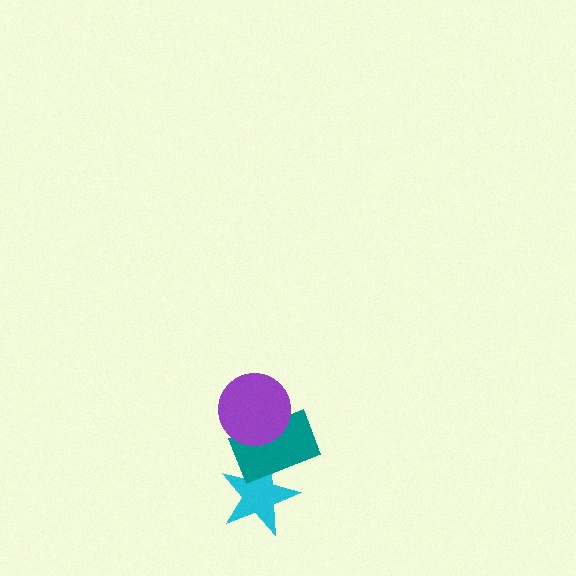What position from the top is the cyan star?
The cyan star is 3rd from the top.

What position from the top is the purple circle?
The purple circle is 1st from the top.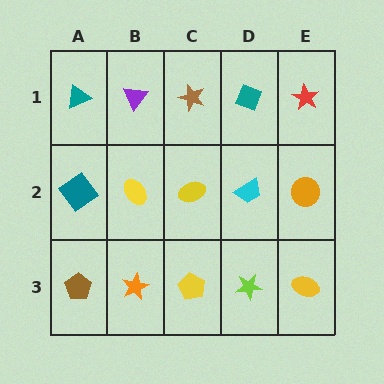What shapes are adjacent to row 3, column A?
A teal diamond (row 2, column A), an orange star (row 3, column B).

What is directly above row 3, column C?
A yellow ellipse.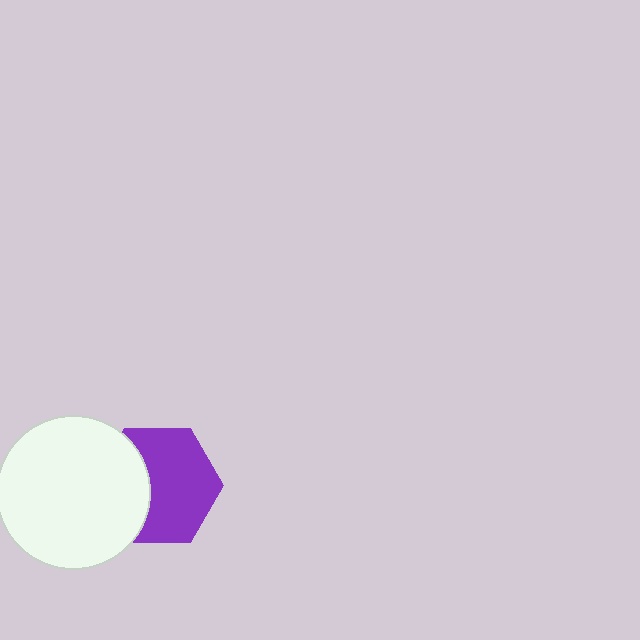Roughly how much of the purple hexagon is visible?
About half of it is visible (roughly 65%).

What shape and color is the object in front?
The object in front is a white circle.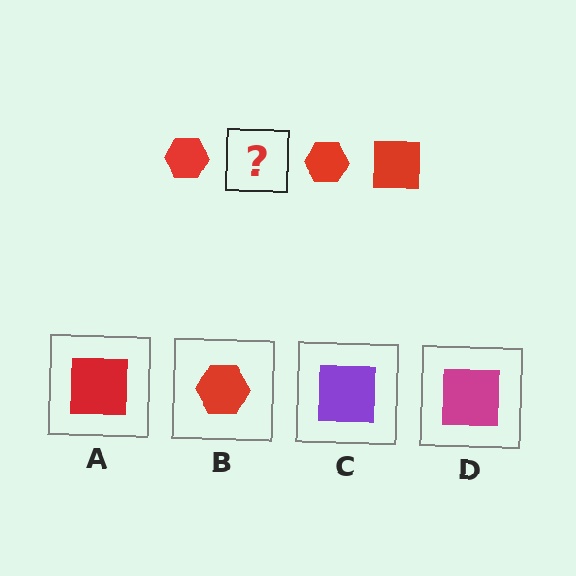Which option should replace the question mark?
Option A.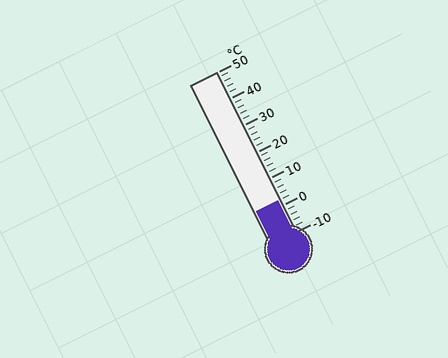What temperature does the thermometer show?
The thermometer shows approximately 2°C.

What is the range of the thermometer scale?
The thermometer scale ranges from -10°C to 50°C.